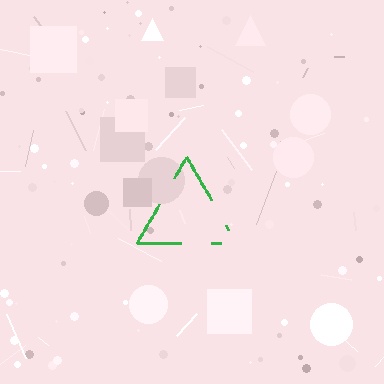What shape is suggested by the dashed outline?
The dashed outline suggests a triangle.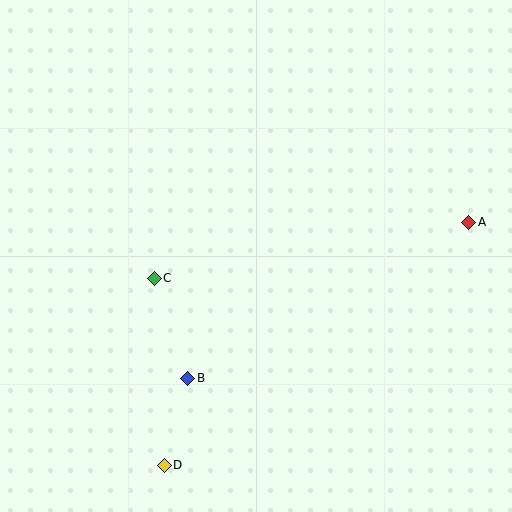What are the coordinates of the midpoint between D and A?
The midpoint between D and A is at (316, 344).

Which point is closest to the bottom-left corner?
Point D is closest to the bottom-left corner.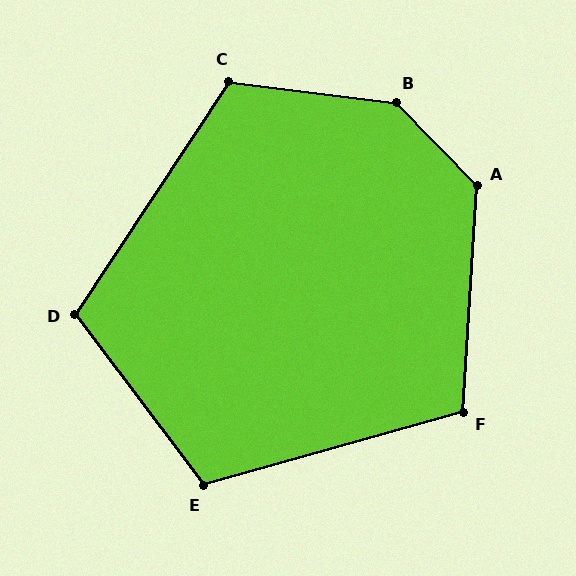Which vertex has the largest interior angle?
B, at approximately 141 degrees.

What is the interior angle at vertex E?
Approximately 111 degrees (obtuse).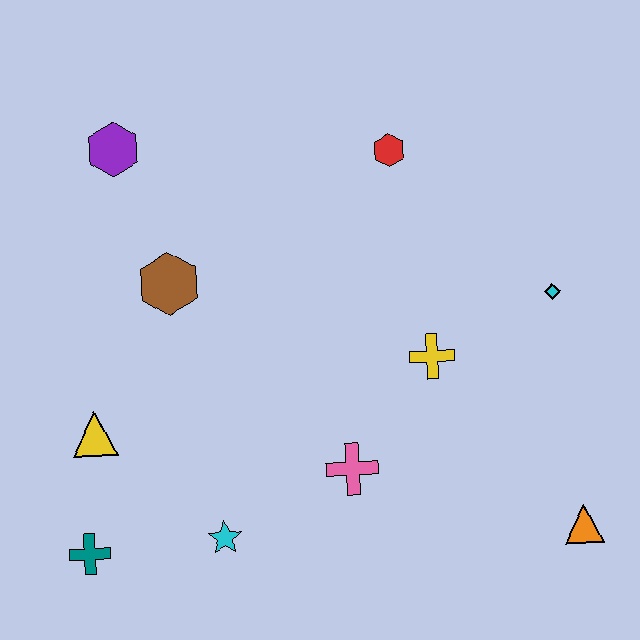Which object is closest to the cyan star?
The teal cross is closest to the cyan star.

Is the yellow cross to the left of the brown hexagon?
No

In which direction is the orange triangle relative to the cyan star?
The orange triangle is to the right of the cyan star.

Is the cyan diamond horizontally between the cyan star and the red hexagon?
No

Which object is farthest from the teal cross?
The cyan diamond is farthest from the teal cross.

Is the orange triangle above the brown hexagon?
No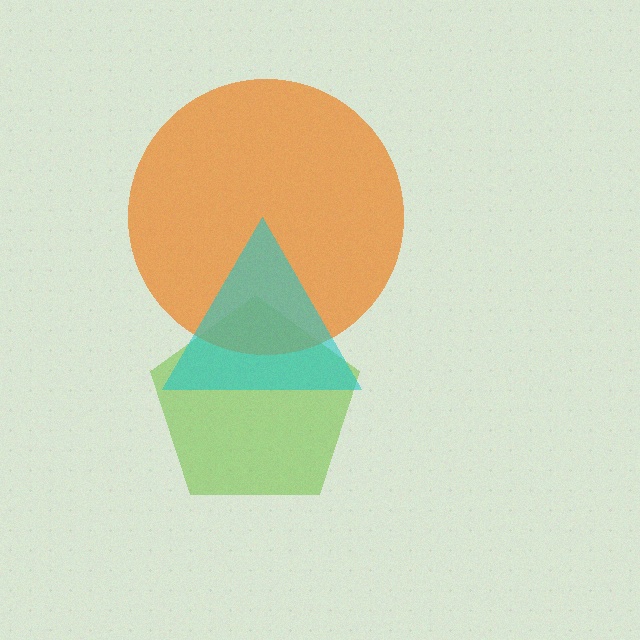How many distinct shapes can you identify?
There are 3 distinct shapes: a lime pentagon, an orange circle, a cyan triangle.